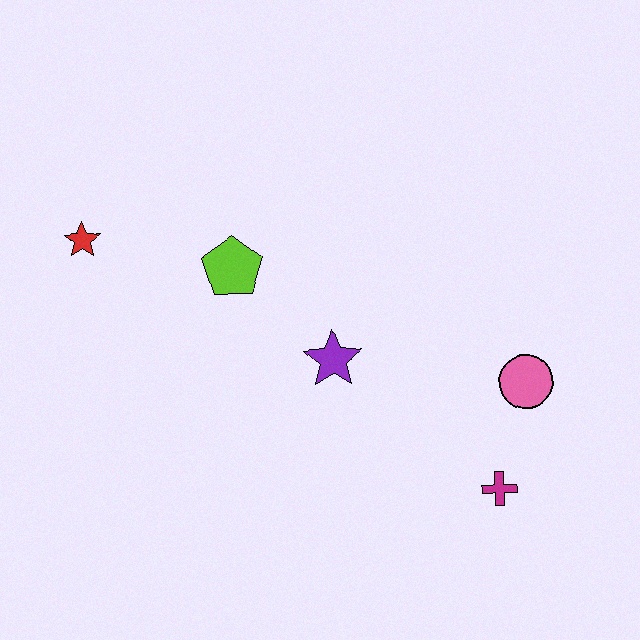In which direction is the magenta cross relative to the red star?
The magenta cross is to the right of the red star.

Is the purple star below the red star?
Yes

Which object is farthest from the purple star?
The red star is farthest from the purple star.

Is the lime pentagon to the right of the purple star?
No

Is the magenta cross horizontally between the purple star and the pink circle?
Yes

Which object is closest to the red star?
The lime pentagon is closest to the red star.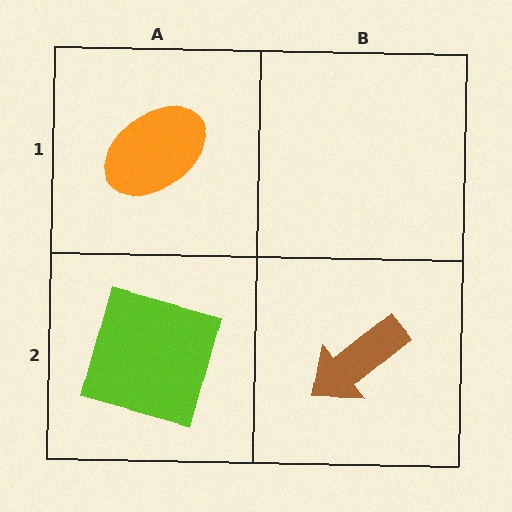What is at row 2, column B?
A brown arrow.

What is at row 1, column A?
An orange ellipse.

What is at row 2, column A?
A lime square.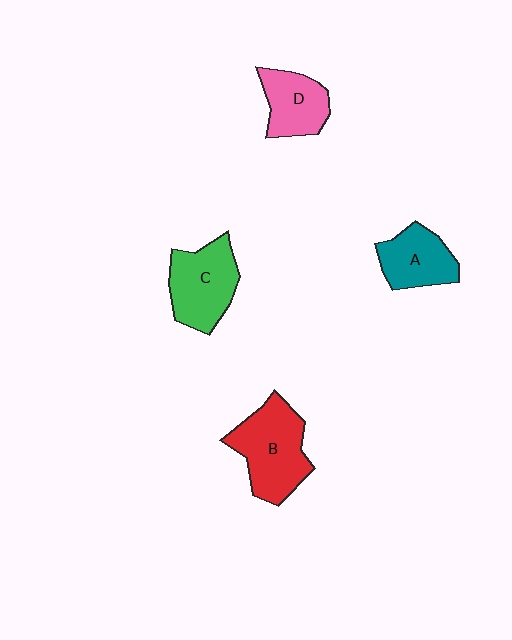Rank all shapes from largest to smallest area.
From largest to smallest: B (red), C (green), A (teal), D (pink).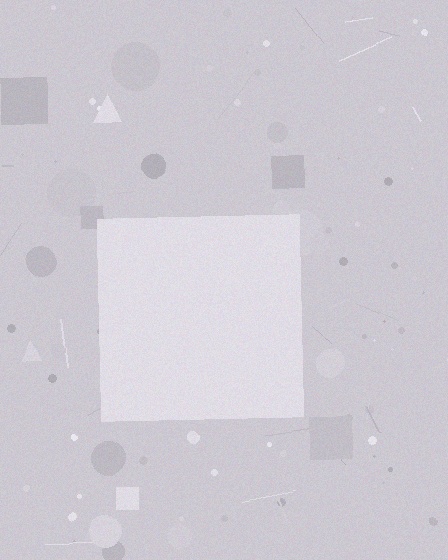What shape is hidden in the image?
A square is hidden in the image.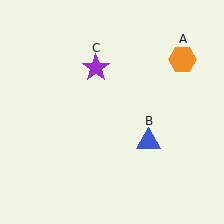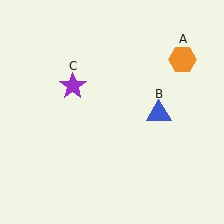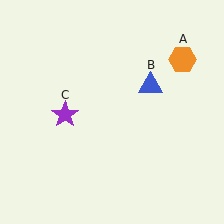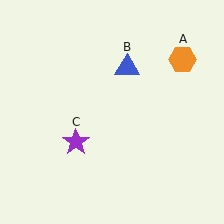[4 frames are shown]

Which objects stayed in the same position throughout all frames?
Orange hexagon (object A) remained stationary.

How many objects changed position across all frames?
2 objects changed position: blue triangle (object B), purple star (object C).